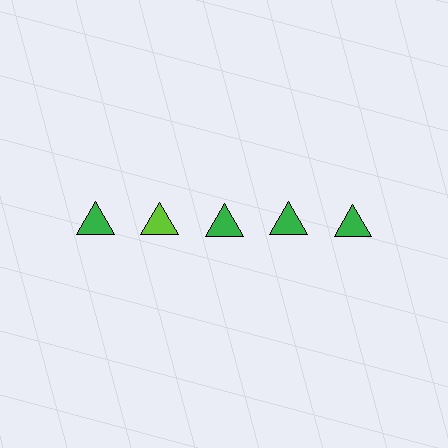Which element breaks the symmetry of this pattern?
The lime triangle in the top row, second from left column breaks the symmetry. All other shapes are green triangles.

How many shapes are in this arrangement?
There are 5 shapes arranged in a grid pattern.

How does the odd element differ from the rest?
It has a different color: lime instead of green.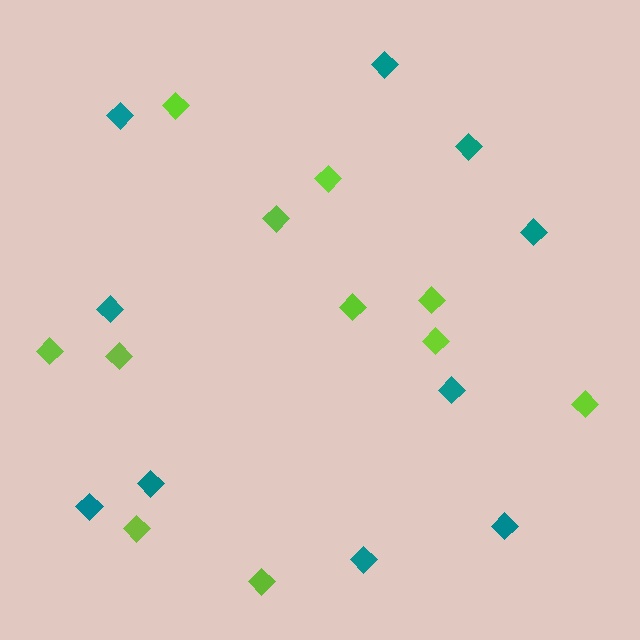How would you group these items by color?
There are 2 groups: one group of teal diamonds (10) and one group of lime diamonds (11).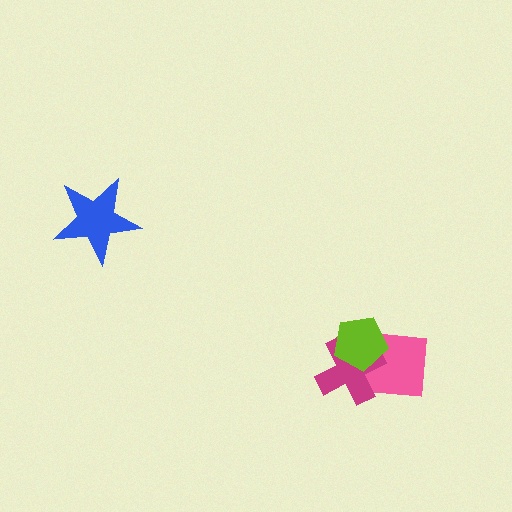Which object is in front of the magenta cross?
The lime pentagon is in front of the magenta cross.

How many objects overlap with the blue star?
0 objects overlap with the blue star.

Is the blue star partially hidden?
No, no other shape covers it.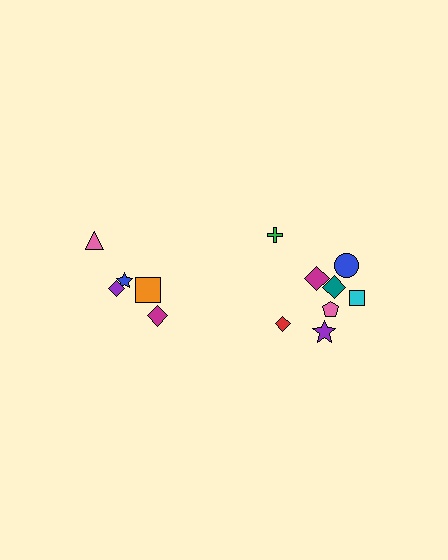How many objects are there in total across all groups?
There are 13 objects.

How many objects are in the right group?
There are 8 objects.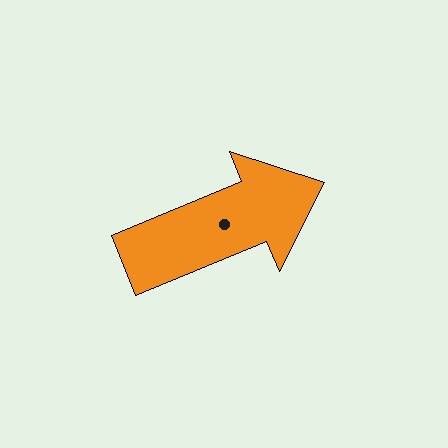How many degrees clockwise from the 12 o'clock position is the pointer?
Approximately 68 degrees.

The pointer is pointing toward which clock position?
Roughly 2 o'clock.